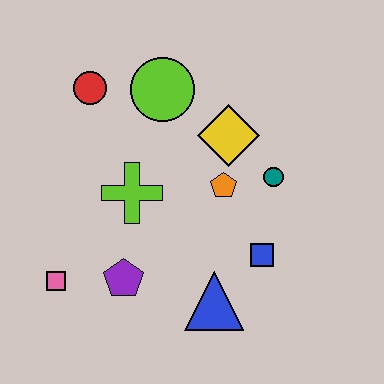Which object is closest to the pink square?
The purple pentagon is closest to the pink square.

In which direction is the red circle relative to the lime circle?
The red circle is to the left of the lime circle.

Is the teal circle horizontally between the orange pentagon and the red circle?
No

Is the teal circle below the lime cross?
No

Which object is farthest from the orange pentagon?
The pink square is farthest from the orange pentagon.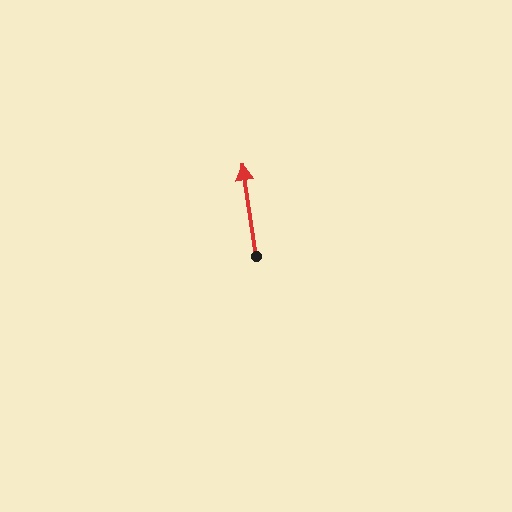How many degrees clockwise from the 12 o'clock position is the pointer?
Approximately 351 degrees.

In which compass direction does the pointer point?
North.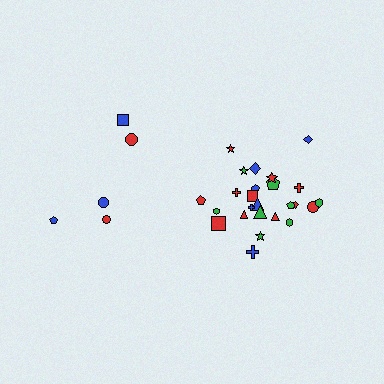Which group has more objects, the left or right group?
The right group.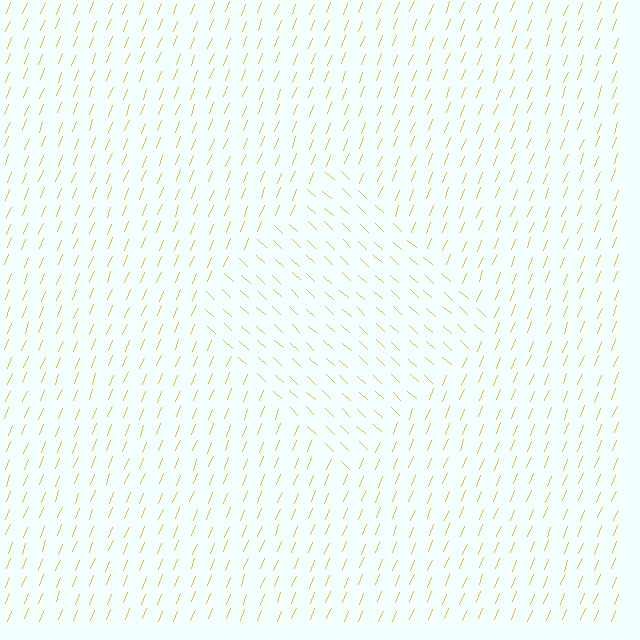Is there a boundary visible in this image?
Yes, there is a texture boundary formed by a change in line orientation.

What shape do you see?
I see a diamond.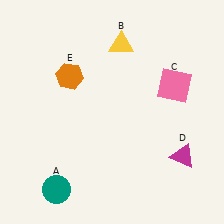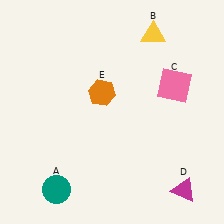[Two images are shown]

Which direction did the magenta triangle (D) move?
The magenta triangle (D) moved down.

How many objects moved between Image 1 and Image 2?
3 objects moved between the two images.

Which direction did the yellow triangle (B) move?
The yellow triangle (B) moved right.